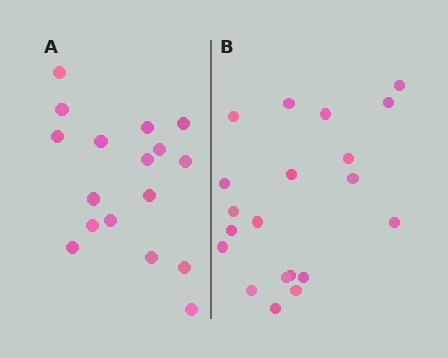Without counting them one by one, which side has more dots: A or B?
Region B (the right region) has more dots.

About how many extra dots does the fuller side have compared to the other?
Region B has just a few more — roughly 2 or 3 more dots than region A.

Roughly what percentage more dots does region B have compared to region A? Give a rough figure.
About 20% more.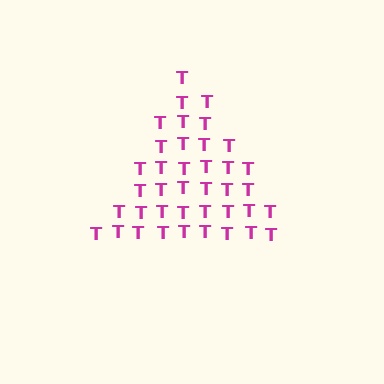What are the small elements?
The small elements are letter T's.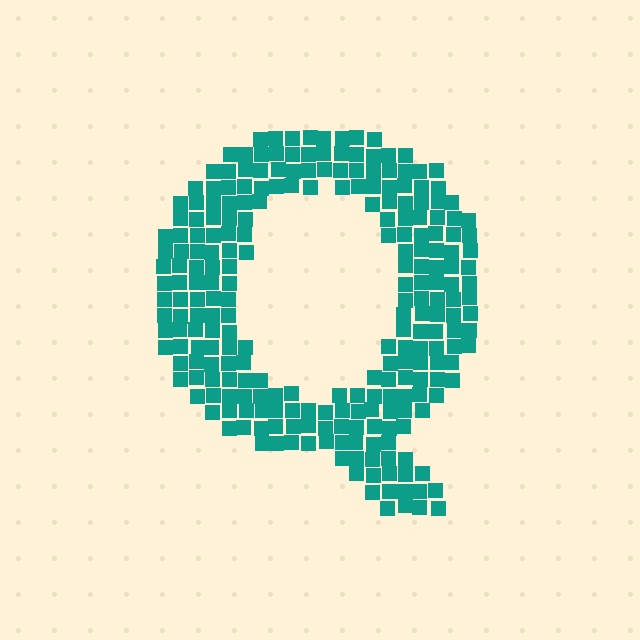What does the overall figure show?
The overall figure shows the letter Q.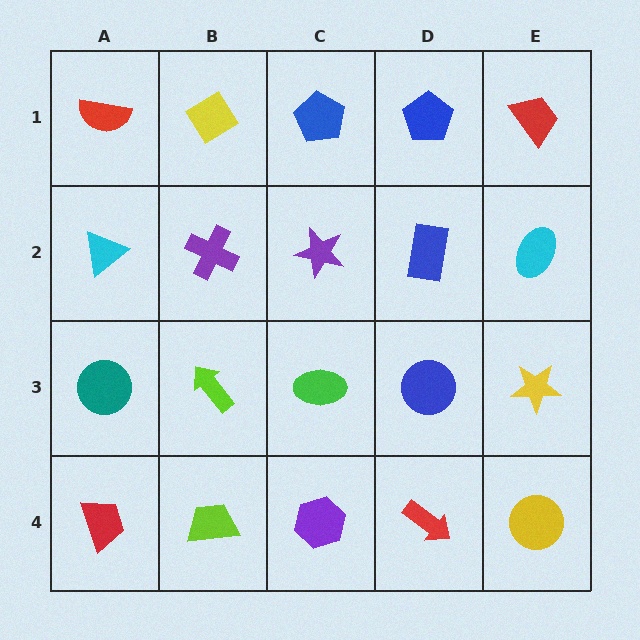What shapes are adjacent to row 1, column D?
A blue rectangle (row 2, column D), a blue pentagon (row 1, column C), a red trapezoid (row 1, column E).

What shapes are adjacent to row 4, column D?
A blue circle (row 3, column D), a purple hexagon (row 4, column C), a yellow circle (row 4, column E).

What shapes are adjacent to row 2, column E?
A red trapezoid (row 1, column E), a yellow star (row 3, column E), a blue rectangle (row 2, column D).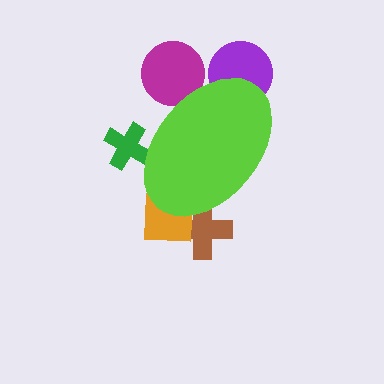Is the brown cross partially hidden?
Yes, the brown cross is partially hidden behind the lime ellipse.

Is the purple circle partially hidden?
Yes, the purple circle is partially hidden behind the lime ellipse.